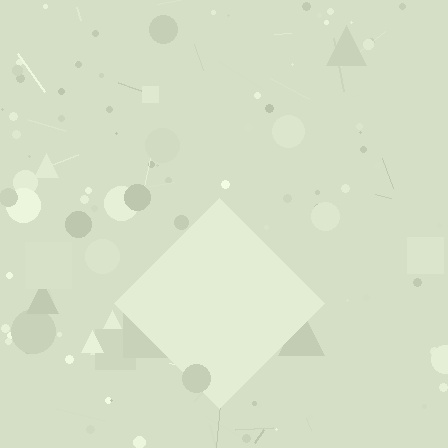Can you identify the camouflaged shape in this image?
The camouflaged shape is a diamond.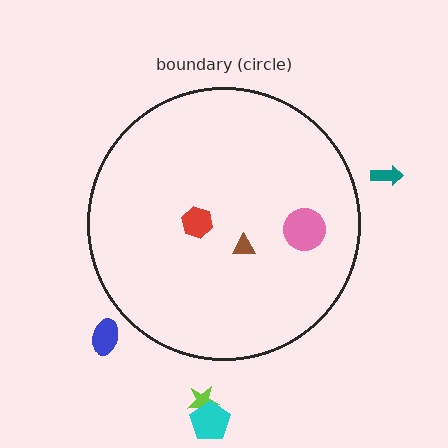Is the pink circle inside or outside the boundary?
Inside.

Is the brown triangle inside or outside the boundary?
Inside.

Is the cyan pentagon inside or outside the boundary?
Outside.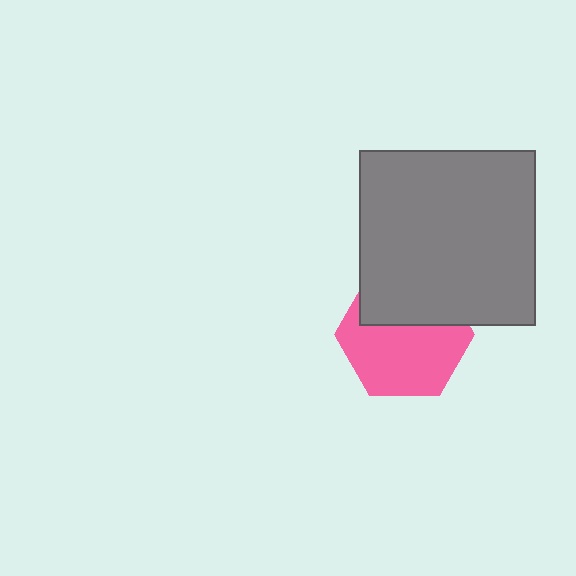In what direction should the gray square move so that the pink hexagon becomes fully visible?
The gray square should move up. That is the shortest direction to clear the overlap and leave the pink hexagon fully visible.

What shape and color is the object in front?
The object in front is a gray square.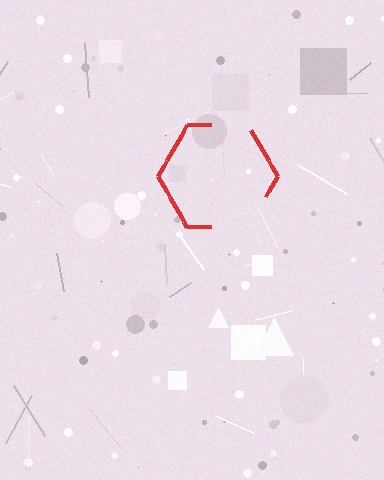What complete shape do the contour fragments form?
The contour fragments form a hexagon.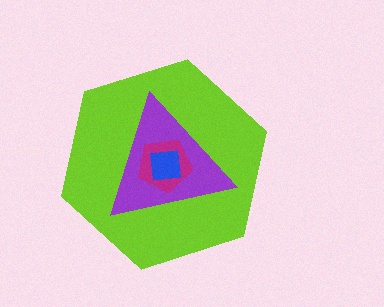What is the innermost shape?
The blue square.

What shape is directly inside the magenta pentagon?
The blue square.